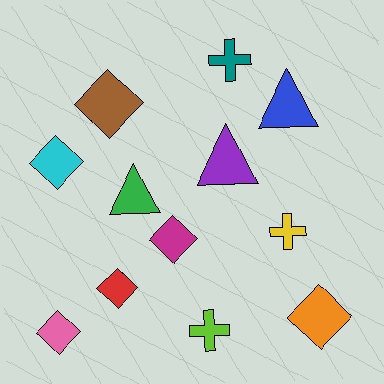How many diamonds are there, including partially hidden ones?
There are 6 diamonds.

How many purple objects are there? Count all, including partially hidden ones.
There is 1 purple object.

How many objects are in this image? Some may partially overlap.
There are 12 objects.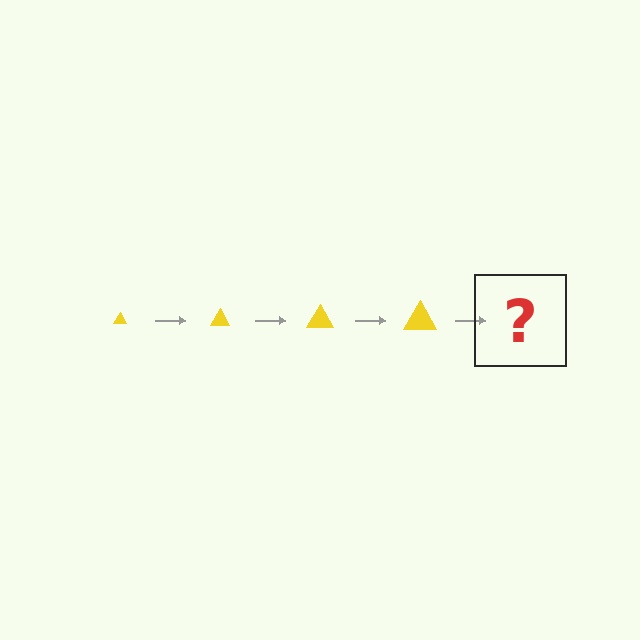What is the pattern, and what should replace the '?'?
The pattern is that the triangle gets progressively larger each step. The '?' should be a yellow triangle, larger than the previous one.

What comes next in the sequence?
The next element should be a yellow triangle, larger than the previous one.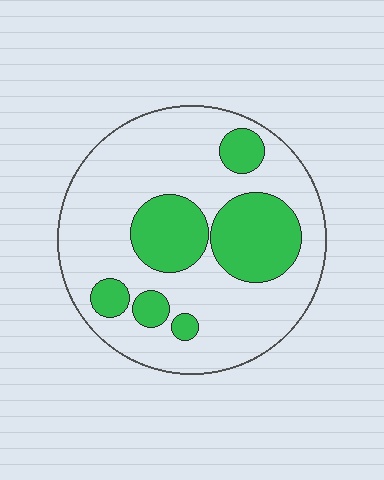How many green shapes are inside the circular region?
6.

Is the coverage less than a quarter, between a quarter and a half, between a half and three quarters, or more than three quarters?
Between a quarter and a half.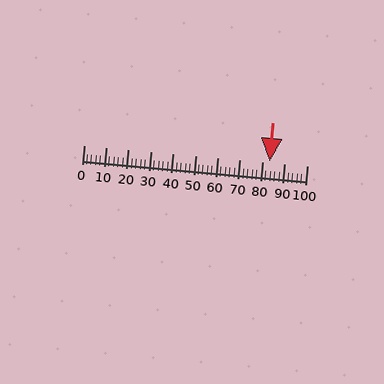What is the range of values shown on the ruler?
The ruler shows values from 0 to 100.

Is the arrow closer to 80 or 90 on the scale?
The arrow is closer to 80.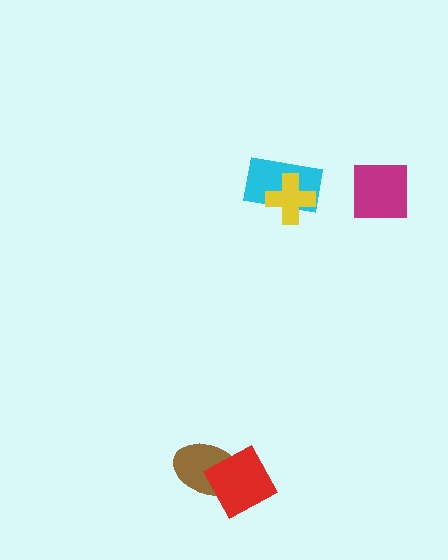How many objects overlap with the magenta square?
0 objects overlap with the magenta square.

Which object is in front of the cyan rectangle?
The yellow cross is in front of the cyan rectangle.